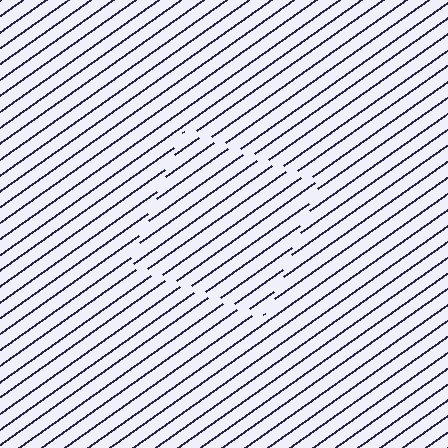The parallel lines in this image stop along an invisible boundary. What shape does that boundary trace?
An illusory square. The interior of the shape contains the same grating, shifted by half a period — the contour is defined by the phase discontinuity where line-ends from the inner and outer gratings abut.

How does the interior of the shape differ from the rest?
The interior of the shape contains the same grating, shifted by half a period — the contour is defined by the phase discontinuity where line-ends from the inner and outer gratings abut.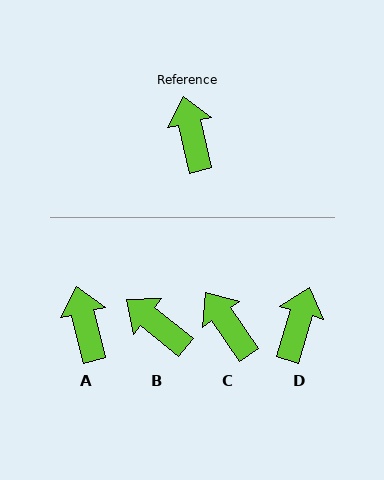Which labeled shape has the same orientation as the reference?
A.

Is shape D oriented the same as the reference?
No, it is off by about 30 degrees.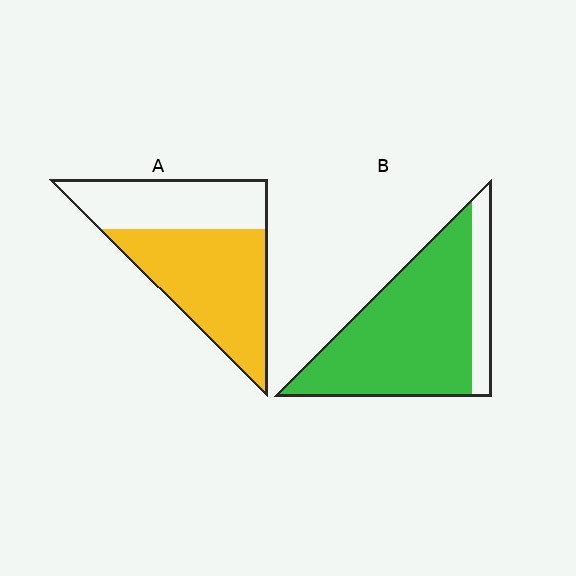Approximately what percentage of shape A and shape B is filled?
A is approximately 60% and B is approximately 85%.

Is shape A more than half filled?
Yes.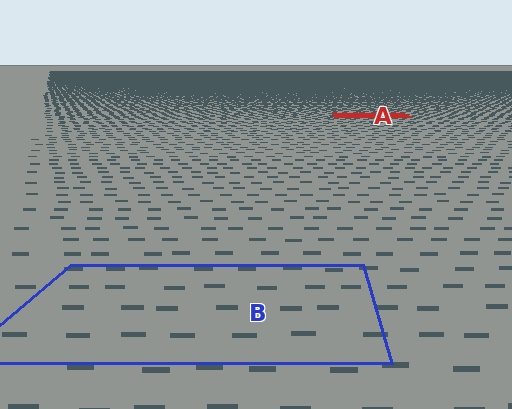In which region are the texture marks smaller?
The texture marks are smaller in region A, because it is farther away.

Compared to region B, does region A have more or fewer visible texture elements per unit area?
Region A has more texture elements per unit area — they are packed more densely because it is farther away.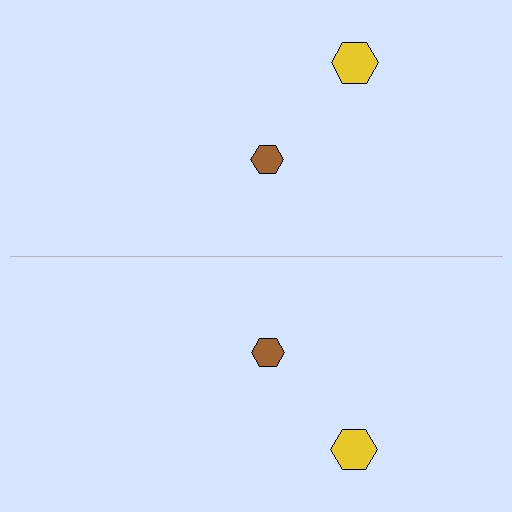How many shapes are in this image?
There are 4 shapes in this image.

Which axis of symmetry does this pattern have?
The pattern has a horizontal axis of symmetry running through the center of the image.